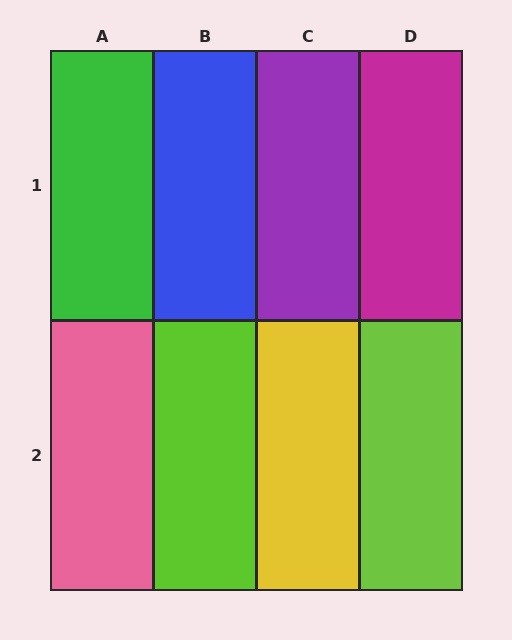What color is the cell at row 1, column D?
Magenta.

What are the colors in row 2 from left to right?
Pink, lime, yellow, lime.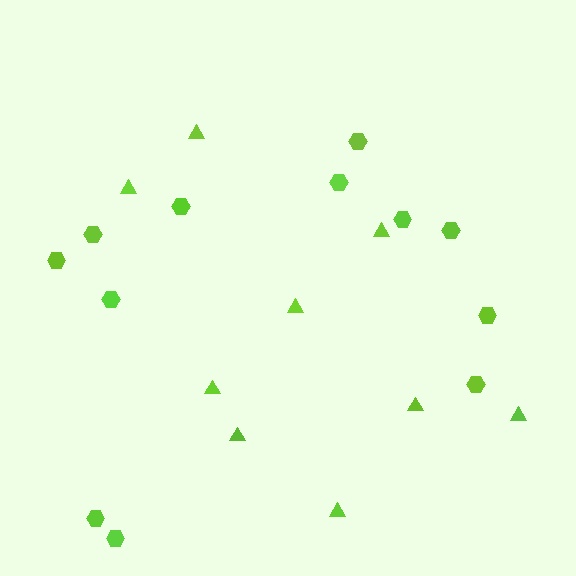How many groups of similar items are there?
There are 2 groups: one group of triangles (9) and one group of hexagons (12).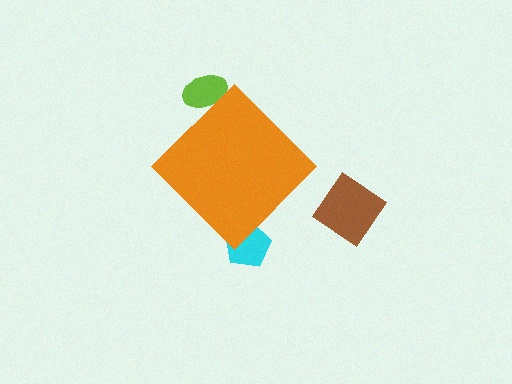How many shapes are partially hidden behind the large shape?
2 shapes are partially hidden.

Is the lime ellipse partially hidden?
Yes, the lime ellipse is partially hidden behind the orange diamond.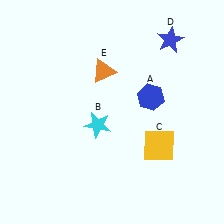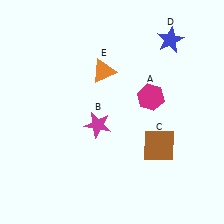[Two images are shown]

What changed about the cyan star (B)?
In Image 1, B is cyan. In Image 2, it changed to magenta.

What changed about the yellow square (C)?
In Image 1, C is yellow. In Image 2, it changed to brown.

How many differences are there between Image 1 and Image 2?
There are 3 differences between the two images.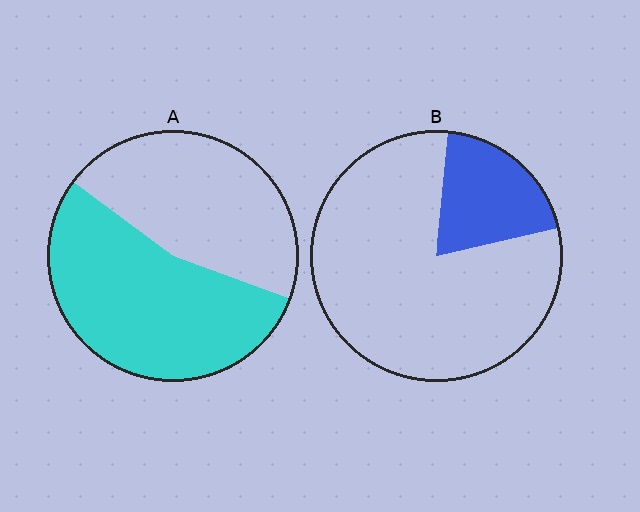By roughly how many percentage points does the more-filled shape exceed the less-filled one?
By roughly 35 percentage points (A over B).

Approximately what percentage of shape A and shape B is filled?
A is approximately 55% and B is approximately 20%.